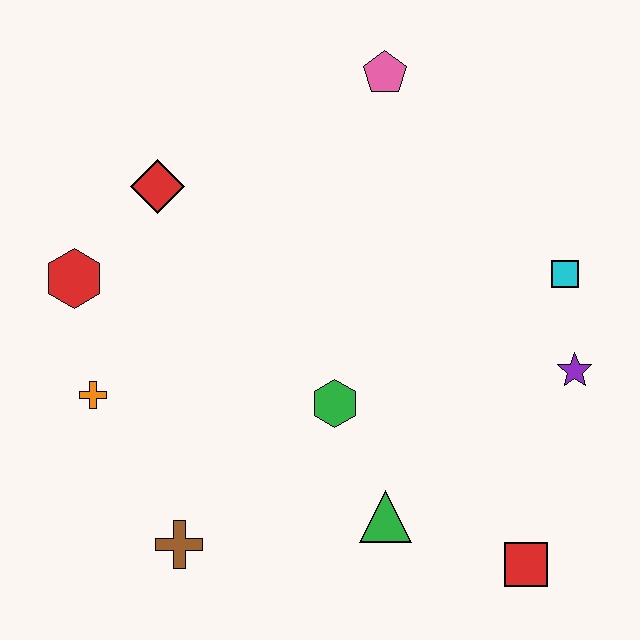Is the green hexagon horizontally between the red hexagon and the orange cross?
No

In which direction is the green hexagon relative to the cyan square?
The green hexagon is to the left of the cyan square.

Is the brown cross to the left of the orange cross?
No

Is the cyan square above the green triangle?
Yes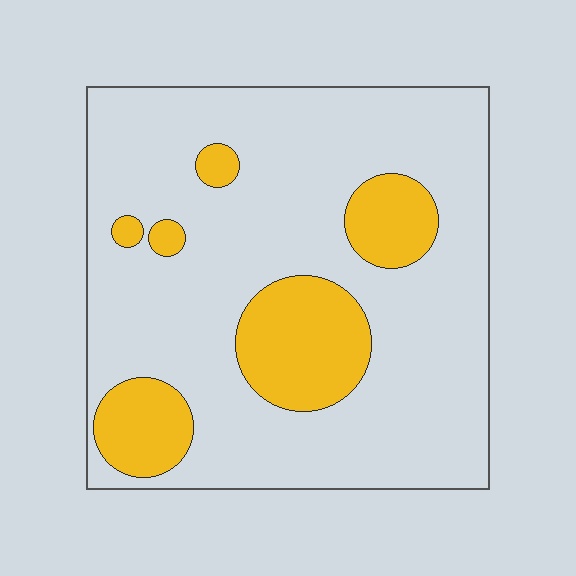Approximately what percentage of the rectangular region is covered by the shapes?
Approximately 20%.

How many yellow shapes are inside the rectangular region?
6.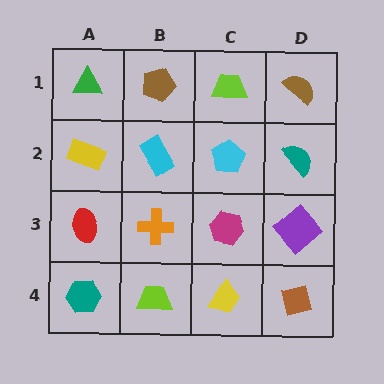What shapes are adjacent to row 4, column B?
An orange cross (row 3, column B), a teal hexagon (row 4, column A), a yellow trapezoid (row 4, column C).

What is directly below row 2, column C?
A magenta hexagon.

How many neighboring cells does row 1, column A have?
2.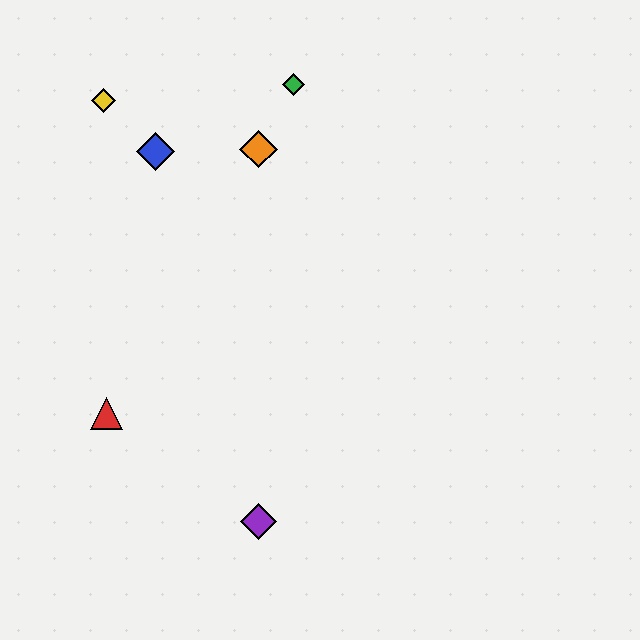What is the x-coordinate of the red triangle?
The red triangle is at x≈106.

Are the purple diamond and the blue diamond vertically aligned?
No, the purple diamond is at x≈258 and the blue diamond is at x≈155.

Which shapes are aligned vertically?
The purple diamond, the orange diamond are aligned vertically.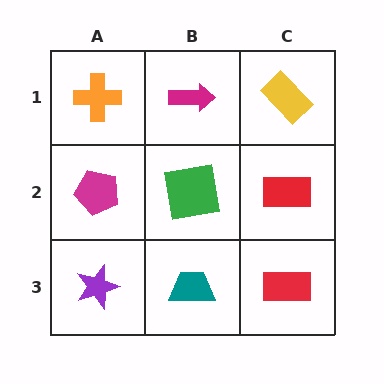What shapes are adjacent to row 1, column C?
A red rectangle (row 2, column C), a magenta arrow (row 1, column B).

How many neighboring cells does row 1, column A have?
2.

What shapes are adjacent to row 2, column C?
A yellow rectangle (row 1, column C), a red rectangle (row 3, column C), a green square (row 2, column B).